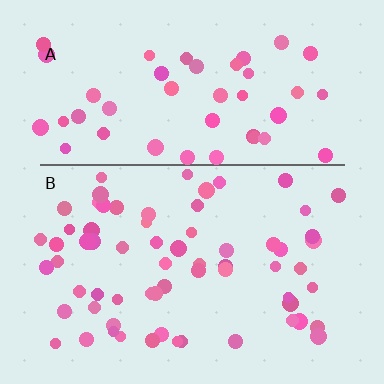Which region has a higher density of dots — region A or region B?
B (the bottom).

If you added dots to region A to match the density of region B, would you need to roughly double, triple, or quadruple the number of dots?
Approximately double.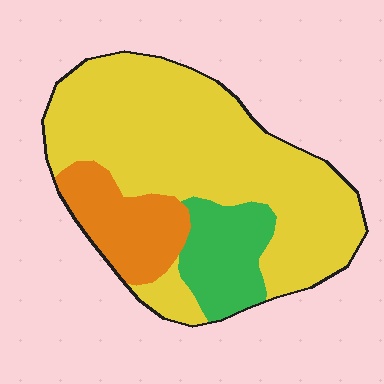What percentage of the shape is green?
Green takes up about one sixth (1/6) of the shape.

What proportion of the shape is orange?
Orange covers around 15% of the shape.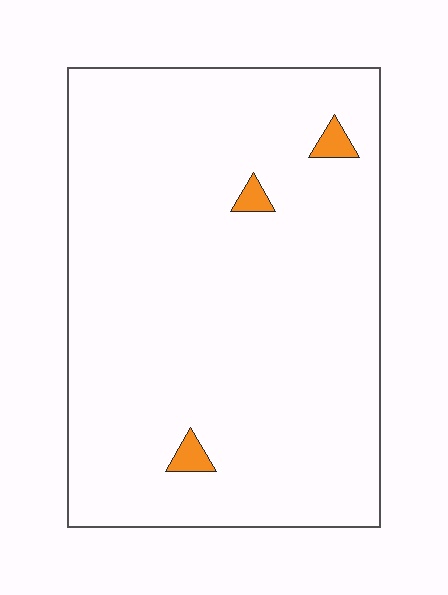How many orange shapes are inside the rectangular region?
3.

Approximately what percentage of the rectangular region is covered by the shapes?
Approximately 0%.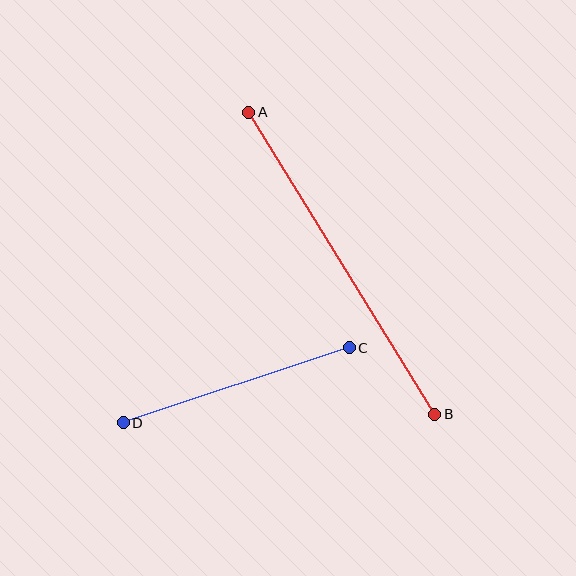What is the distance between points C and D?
The distance is approximately 238 pixels.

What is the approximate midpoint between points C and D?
The midpoint is at approximately (236, 385) pixels.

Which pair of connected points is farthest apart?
Points A and B are farthest apart.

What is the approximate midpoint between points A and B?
The midpoint is at approximately (342, 263) pixels.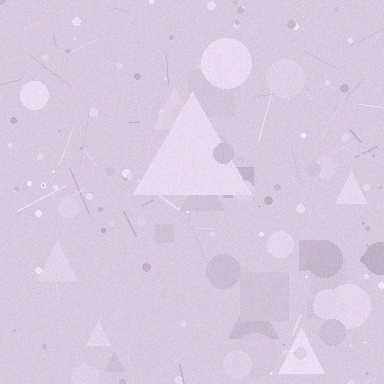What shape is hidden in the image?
A triangle is hidden in the image.